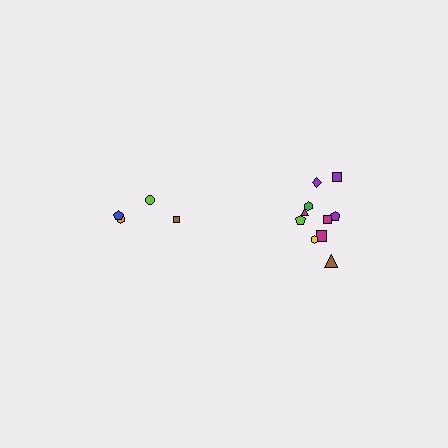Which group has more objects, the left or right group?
The right group.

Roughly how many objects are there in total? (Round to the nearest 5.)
Roughly 15 objects in total.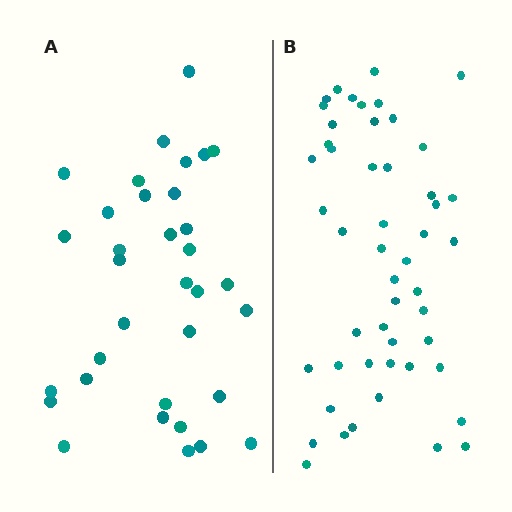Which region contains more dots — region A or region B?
Region B (the right region) has more dots.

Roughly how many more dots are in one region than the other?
Region B has approximately 15 more dots than region A.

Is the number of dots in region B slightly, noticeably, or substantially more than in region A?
Region B has substantially more. The ratio is roughly 1.5 to 1.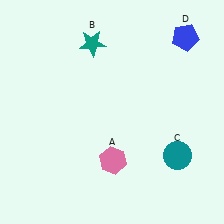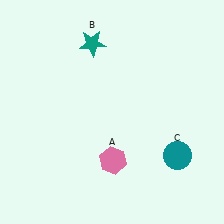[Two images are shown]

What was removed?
The blue pentagon (D) was removed in Image 2.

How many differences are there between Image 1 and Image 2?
There is 1 difference between the two images.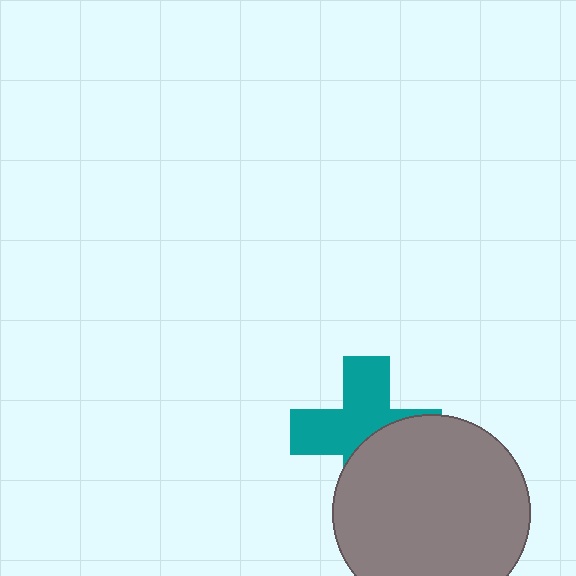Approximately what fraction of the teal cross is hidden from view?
Roughly 43% of the teal cross is hidden behind the gray circle.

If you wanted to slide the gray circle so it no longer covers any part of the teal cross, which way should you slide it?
Slide it down — that is the most direct way to separate the two shapes.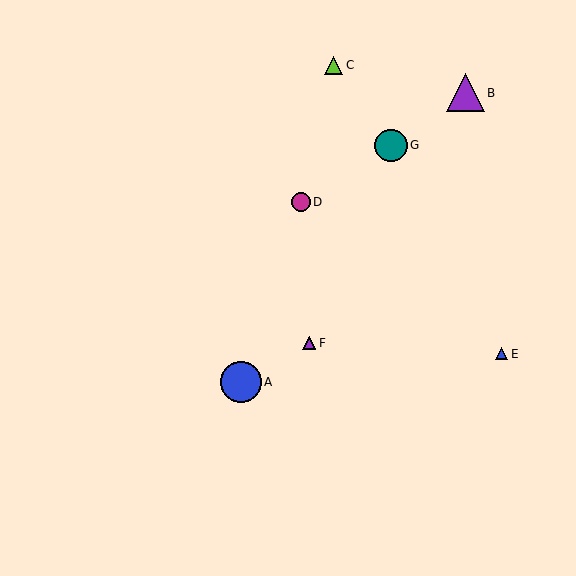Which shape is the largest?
The blue circle (labeled A) is the largest.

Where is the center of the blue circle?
The center of the blue circle is at (241, 382).